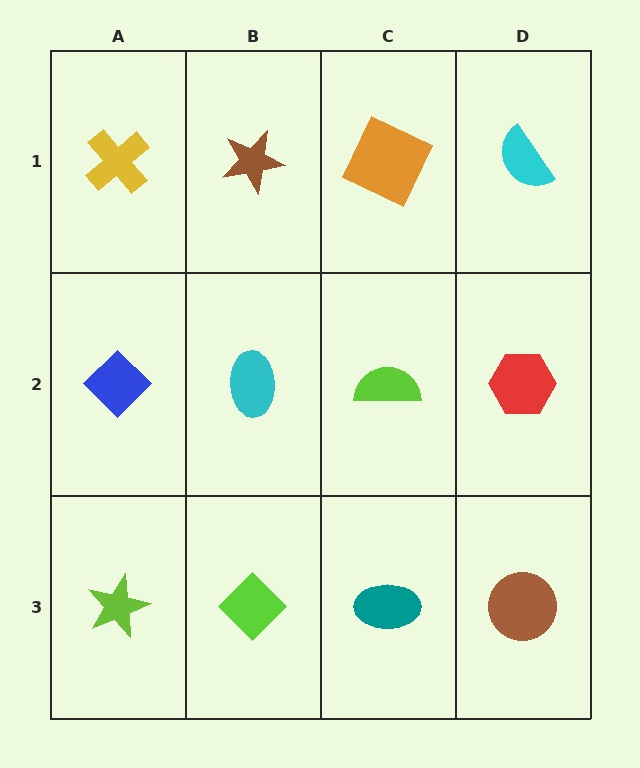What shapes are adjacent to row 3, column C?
A lime semicircle (row 2, column C), a lime diamond (row 3, column B), a brown circle (row 3, column D).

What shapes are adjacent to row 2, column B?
A brown star (row 1, column B), a lime diamond (row 3, column B), a blue diamond (row 2, column A), a lime semicircle (row 2, column C).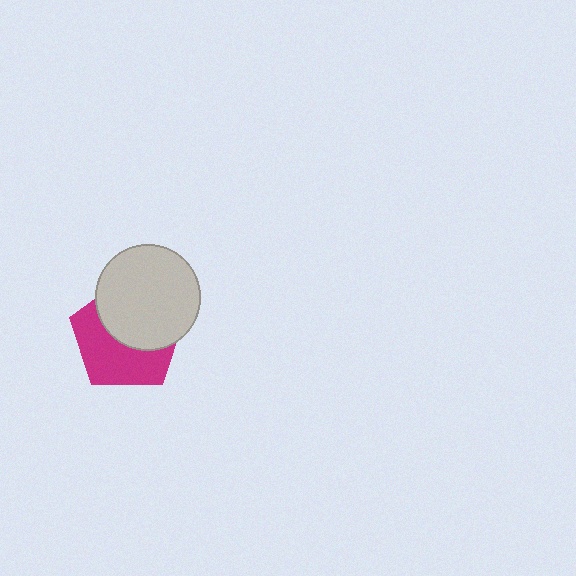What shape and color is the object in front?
The object in front is a light gray circle.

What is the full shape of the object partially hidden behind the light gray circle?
The partially hidden object is a magenta pentagon.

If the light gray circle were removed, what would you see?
You would see the complete magenta pentagon.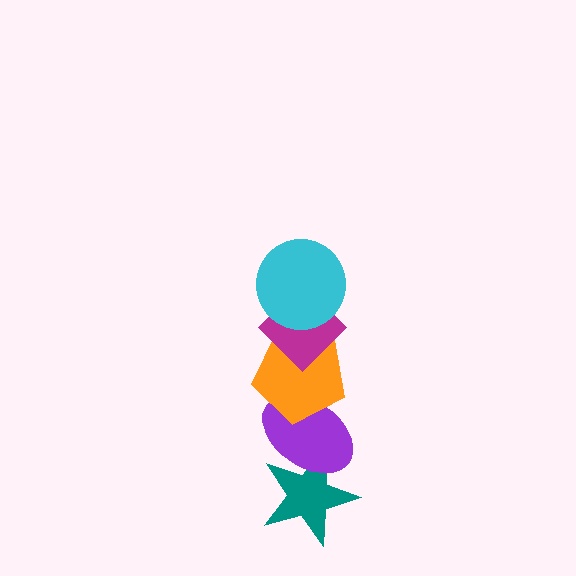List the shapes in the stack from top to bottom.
From top to bottom: the cyan circle, the magenta diamond, the orange pentagon, the purple ellipse, the teal star.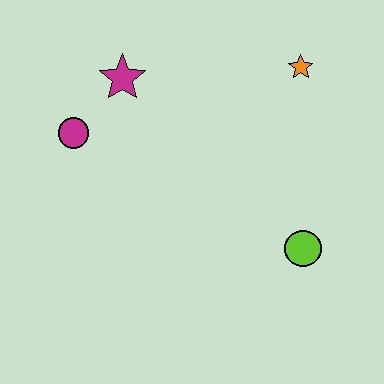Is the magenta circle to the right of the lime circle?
No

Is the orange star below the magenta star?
No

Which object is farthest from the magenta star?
The lime circle is farthest from the magenta star.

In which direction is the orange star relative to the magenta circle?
The orange star is to the right of the magenta circle.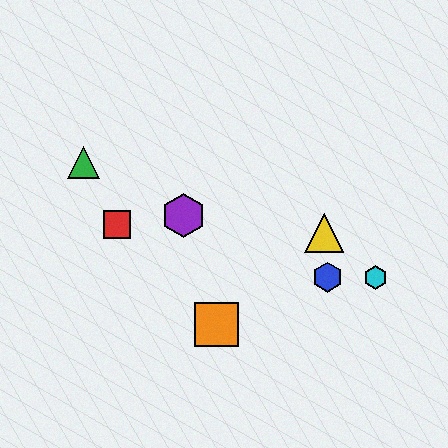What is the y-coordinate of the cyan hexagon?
The cyan hexagon is at y≈277.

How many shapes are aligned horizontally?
2 shapes (the blue hexagon, the cyan hexagon) are aligned horizontally.